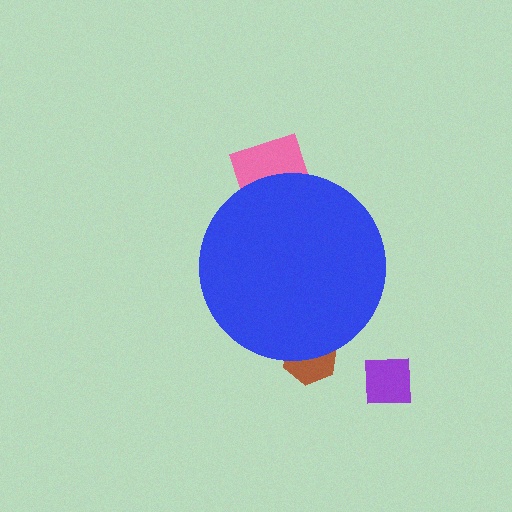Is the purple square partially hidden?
No, the purple square is fully visible.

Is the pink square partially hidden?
Yes, the pink square is partially hidden behind the blue circle.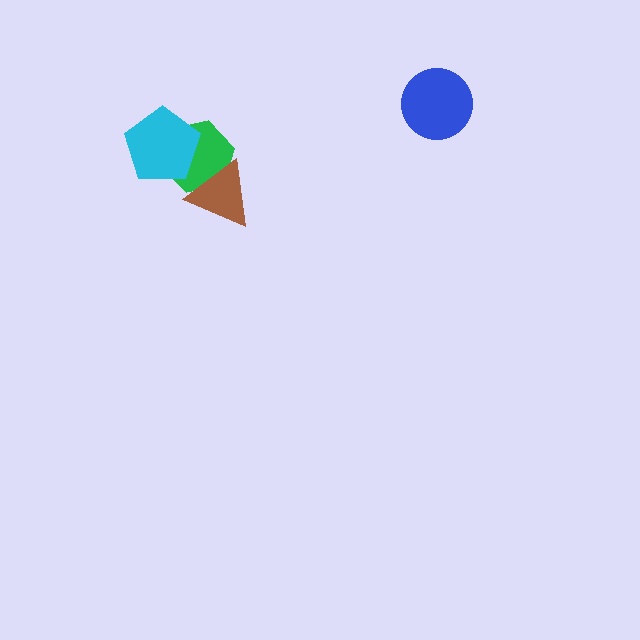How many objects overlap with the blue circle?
0 objects overlap with the blue circle.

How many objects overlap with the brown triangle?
1 object overlaps with the brown triangle.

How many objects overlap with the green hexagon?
2 objects overlap with the green hexagon.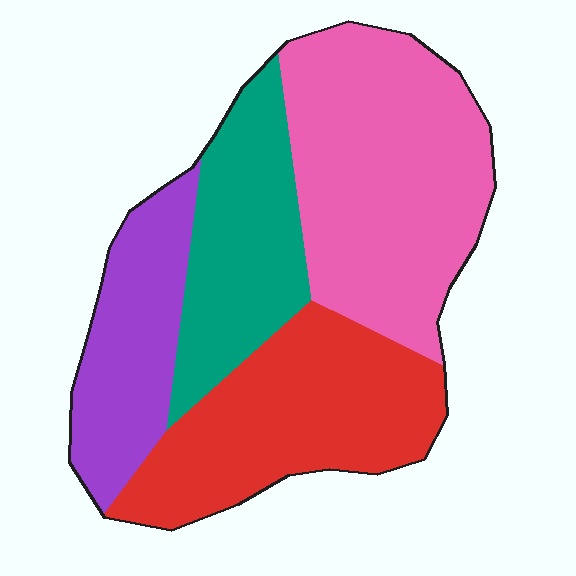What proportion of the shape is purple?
Purple takes up between a sixth and a third of the shape.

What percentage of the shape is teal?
Teal takes up about one fifth (1/5) of the shape.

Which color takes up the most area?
Pink, at roughly 35%.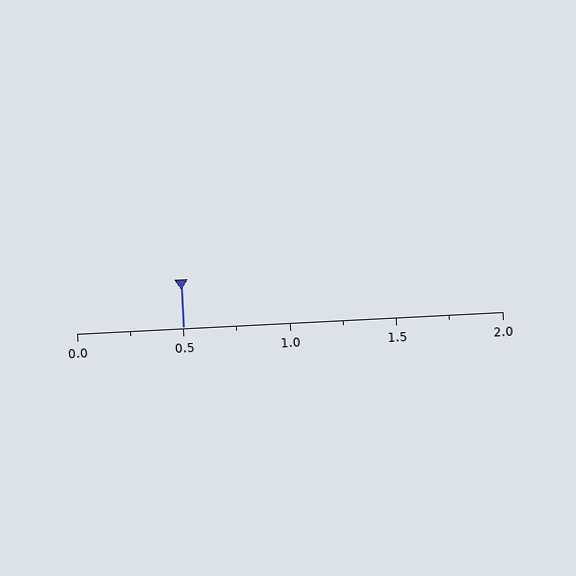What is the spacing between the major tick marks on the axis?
The major ticks are spaced 0.5 apart.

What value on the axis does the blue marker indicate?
The marker indicates approximately 0.5.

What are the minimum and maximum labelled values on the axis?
The axis runs from 0.0 to 2.0.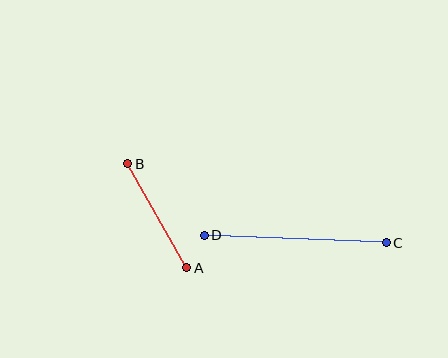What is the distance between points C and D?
The distance is approximately 182 pixels.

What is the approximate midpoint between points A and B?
The midpoint is at approximately (157, 216) pixels.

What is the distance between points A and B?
The distance is approximately 120 pixels.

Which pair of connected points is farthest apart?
Points C and D are farthest apart.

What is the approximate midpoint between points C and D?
The midpoint is at approximately (295, 239) pixels.